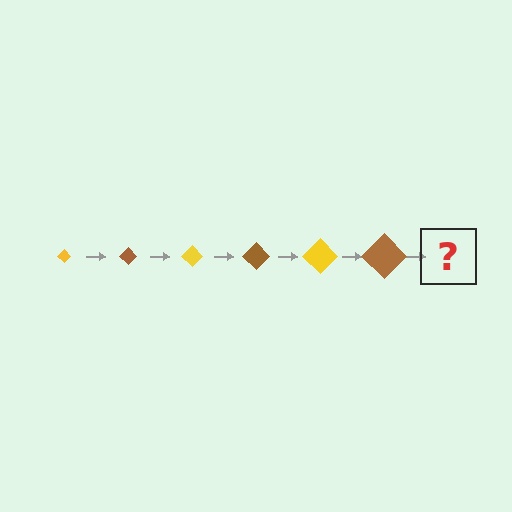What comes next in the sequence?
The next element should be a yellow diamond, larger than the previous one.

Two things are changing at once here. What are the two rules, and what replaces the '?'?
The two rules are that the diamond grows larger each step and the color cycles through yellow and brown. The '?' should be a yellow diamond, larger than the previous one.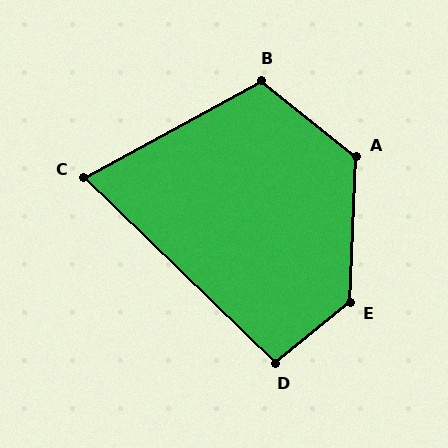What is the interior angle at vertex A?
Approximately 126 degrees (obtuse).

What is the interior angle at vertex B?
Approximately 113 degrees (obtuse).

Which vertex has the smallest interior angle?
C, at approximately 73 degrees.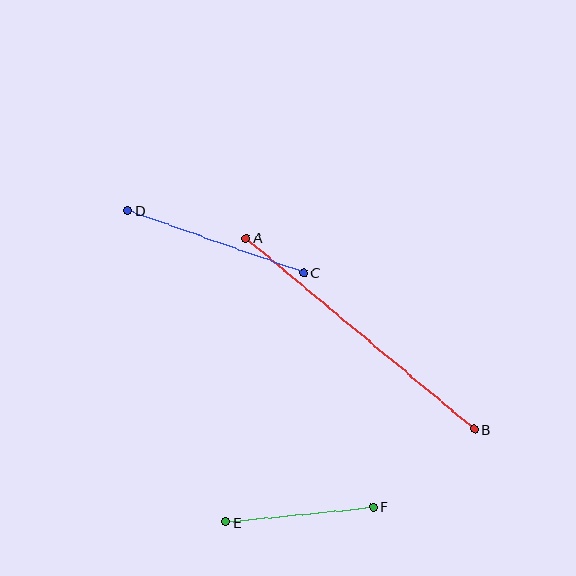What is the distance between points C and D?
The distance is approximately 187 pixels.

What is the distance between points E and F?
The distance is approximately 148 pixels.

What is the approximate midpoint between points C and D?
The midpoint is at approximately (216, 241) pixels.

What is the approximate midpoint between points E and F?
The midpoint is at approximately (299, 514) pixels.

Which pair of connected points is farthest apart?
Points A and B are farthest apart.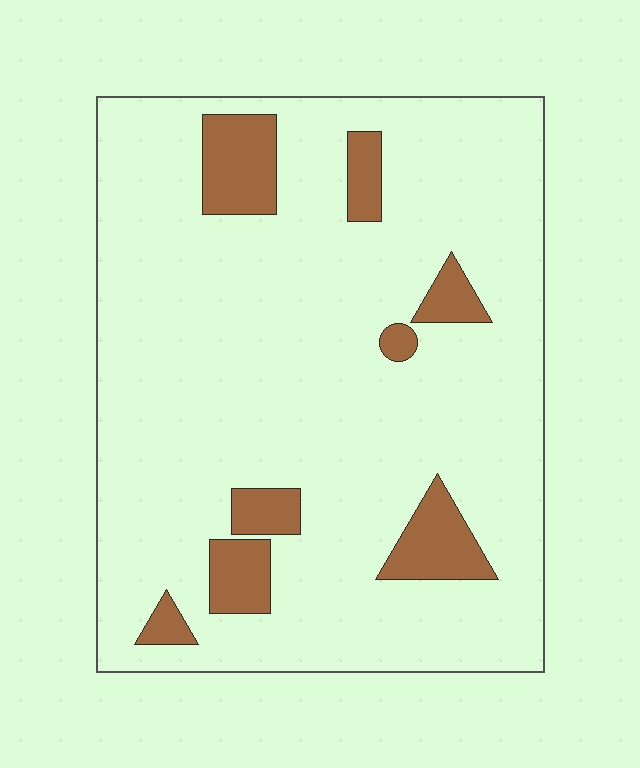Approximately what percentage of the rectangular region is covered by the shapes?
Approximately 10%.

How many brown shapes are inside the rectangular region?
8.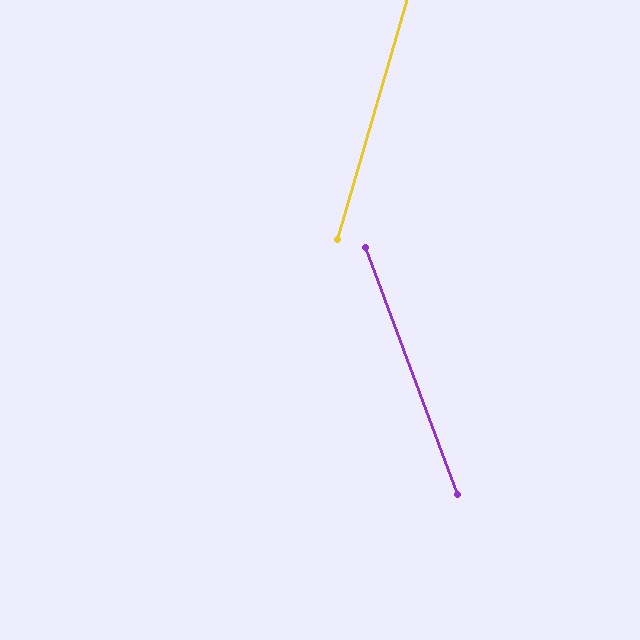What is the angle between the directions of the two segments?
Approximately 37 degrees.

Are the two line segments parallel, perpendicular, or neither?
Neither parallel nor perpendicular — they differ by about 37°.